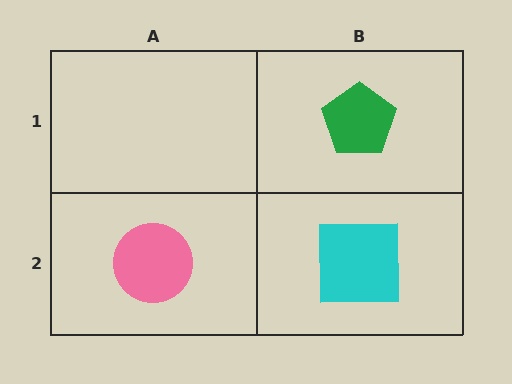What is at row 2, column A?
A pink circle.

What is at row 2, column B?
A cyan square.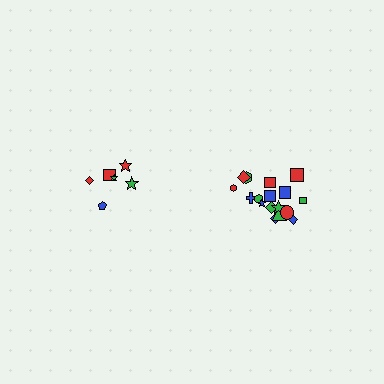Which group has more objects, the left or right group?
The right group.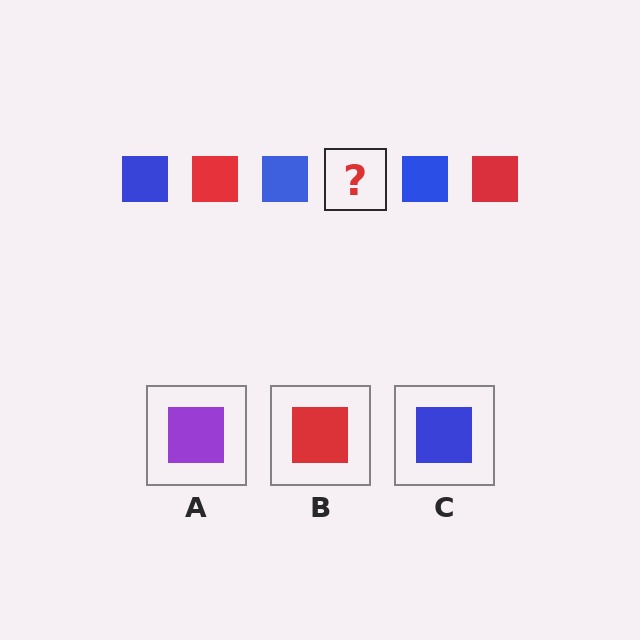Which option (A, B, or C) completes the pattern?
B.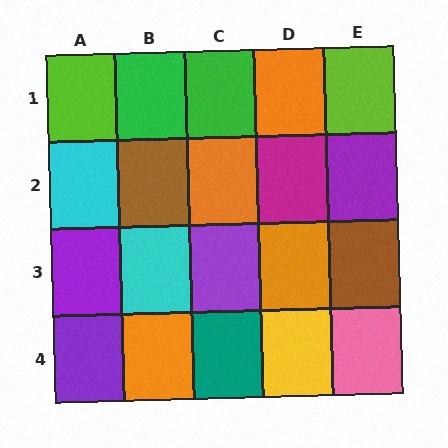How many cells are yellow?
1 cell is yellow.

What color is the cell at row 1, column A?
Lime.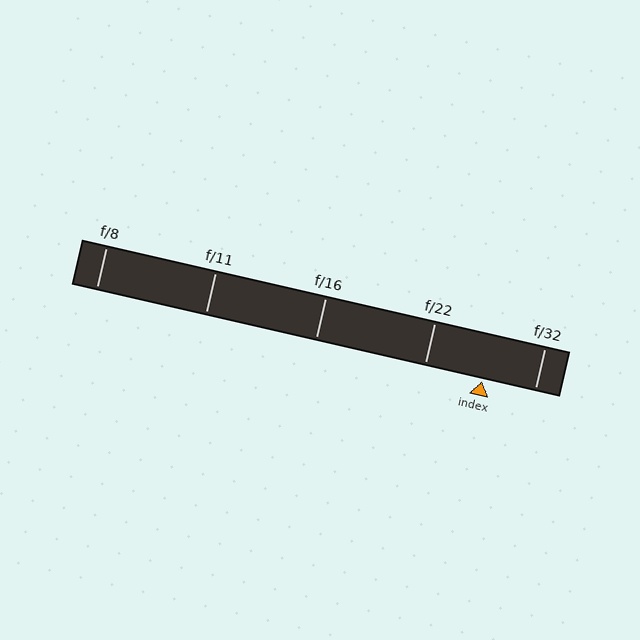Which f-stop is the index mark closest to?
The index mark is closest to f/32.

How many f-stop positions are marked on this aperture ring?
There are 5 f-stop positions marked.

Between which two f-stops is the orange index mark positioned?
The index mark is between f/22 and f/32.